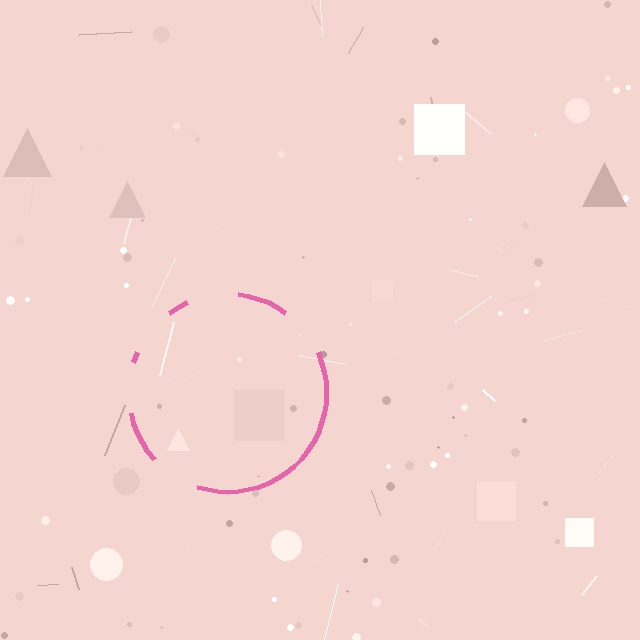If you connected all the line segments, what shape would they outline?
They would outline a circle.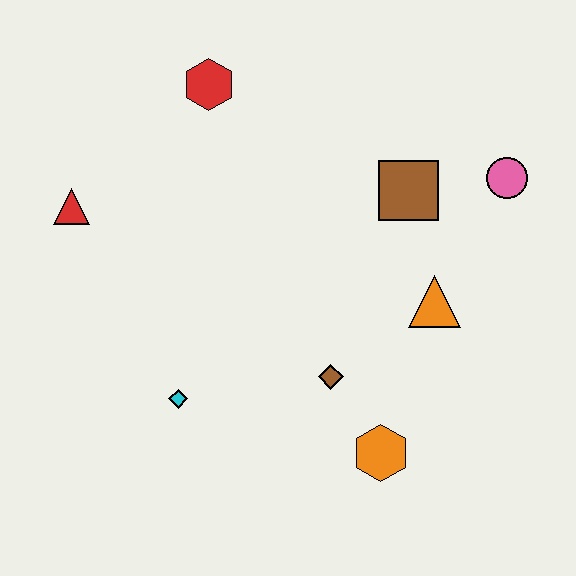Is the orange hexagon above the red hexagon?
No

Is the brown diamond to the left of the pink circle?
Yes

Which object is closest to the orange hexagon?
The brown diamond is closest to the orange hexagon.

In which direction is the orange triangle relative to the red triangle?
The orange triangle is to the right of the red triangle.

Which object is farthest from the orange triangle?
The red triangle is farthest from the orange triangle.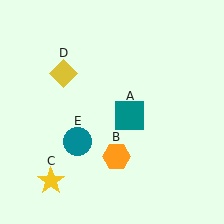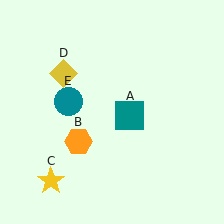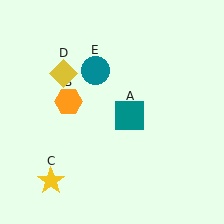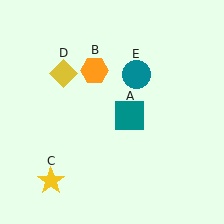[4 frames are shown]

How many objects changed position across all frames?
2 objects changed position: orange hexagon (object B), teal circle (object E).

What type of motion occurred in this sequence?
The orange hexagon (object B), teal circle (object E) rotated clockwise around the center of the scene.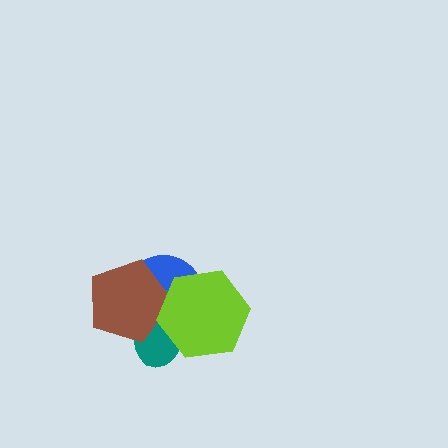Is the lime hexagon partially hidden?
No, no other shape covers it.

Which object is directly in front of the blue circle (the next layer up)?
The teal ellipse is directly in front of the blue circle.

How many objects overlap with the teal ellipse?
3 objects overlap with the teal ellipse.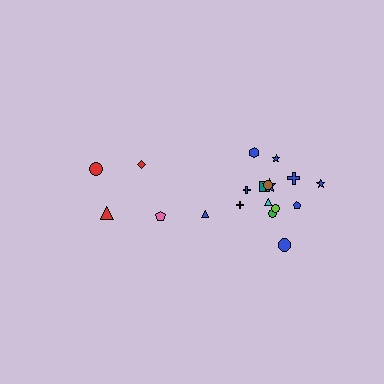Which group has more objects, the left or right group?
The right group.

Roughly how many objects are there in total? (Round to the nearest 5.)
Roughly 20 objects in total.